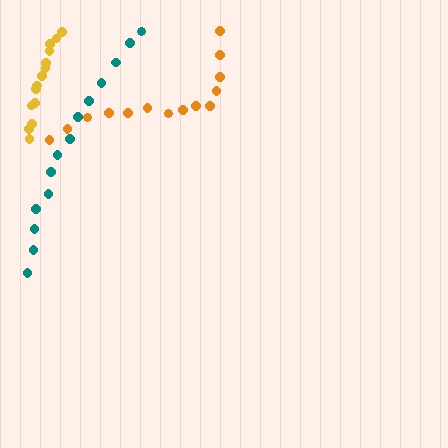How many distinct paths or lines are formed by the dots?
There are 3 distinct paths.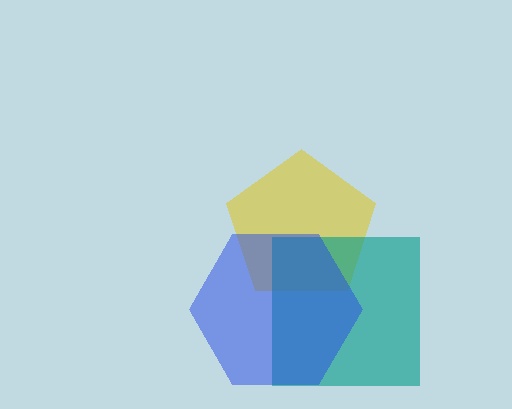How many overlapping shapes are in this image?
There are 3 overlapping shapes in the image.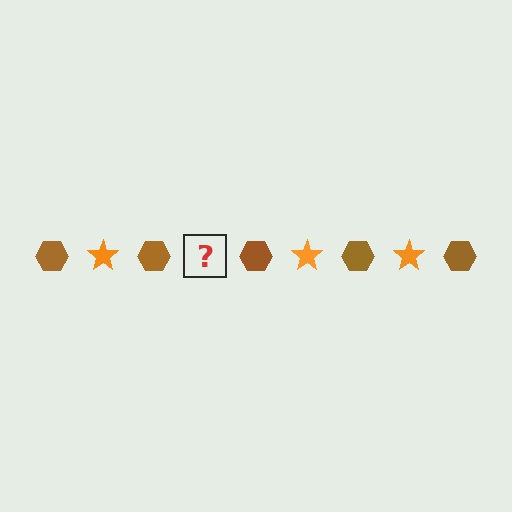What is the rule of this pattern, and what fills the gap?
The rule is that the pattern alternates between brown hexagon and orange star. The gap should be filled with an orange star.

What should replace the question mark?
The question mark should be replaced with an orange star.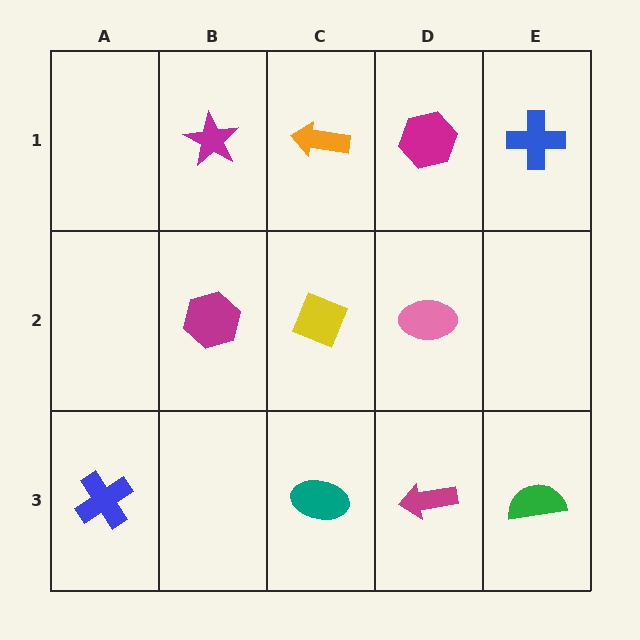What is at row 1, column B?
A magenta star.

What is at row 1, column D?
A magenta hexagon.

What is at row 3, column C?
A teal ellipse.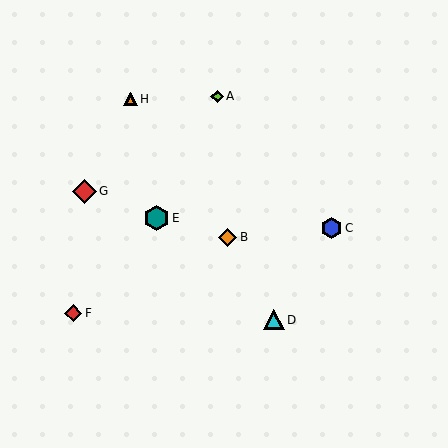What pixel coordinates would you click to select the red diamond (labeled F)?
Click at (73, 313) to select the red diamond F.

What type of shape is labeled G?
Shape G is a red diamond.